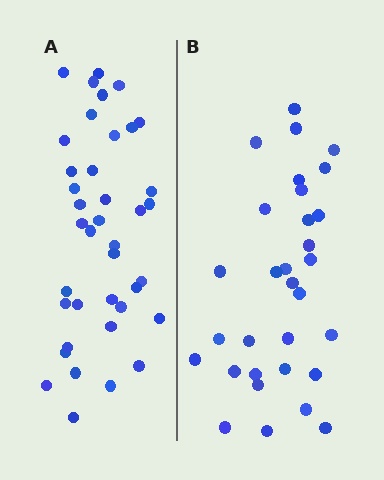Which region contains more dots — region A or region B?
Region A (the left region) has more dots.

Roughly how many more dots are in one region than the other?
Region A has roughly 8 or so more dots than region B.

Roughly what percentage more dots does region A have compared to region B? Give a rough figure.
About 25% more.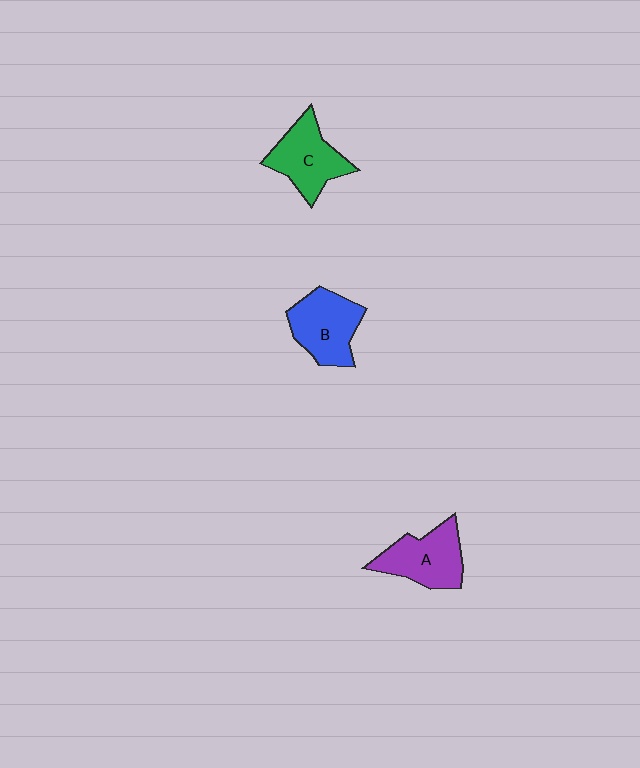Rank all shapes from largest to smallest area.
From largest to smallest: B (blue), A (purple), C (green).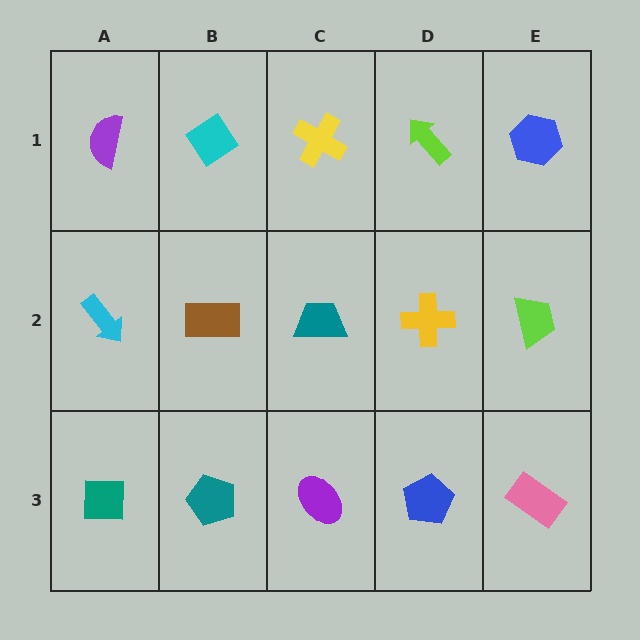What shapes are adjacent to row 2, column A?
A purple semicircle (row 1, column A), a teal square (row 3, column A), a brown rectangle (row 2, column B).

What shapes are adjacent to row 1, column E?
A lime trapezoid (row 2, column E), a lime arrow (row 1, column D).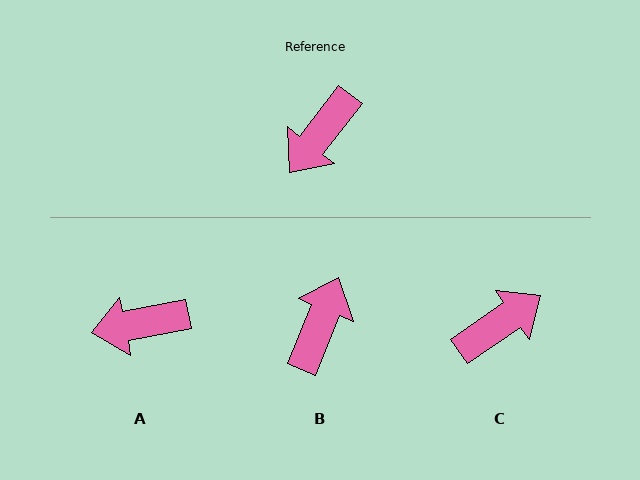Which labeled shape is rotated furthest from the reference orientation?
B, about 164 degrees away.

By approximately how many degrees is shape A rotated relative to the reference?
Approximately 41 degrees clockwise.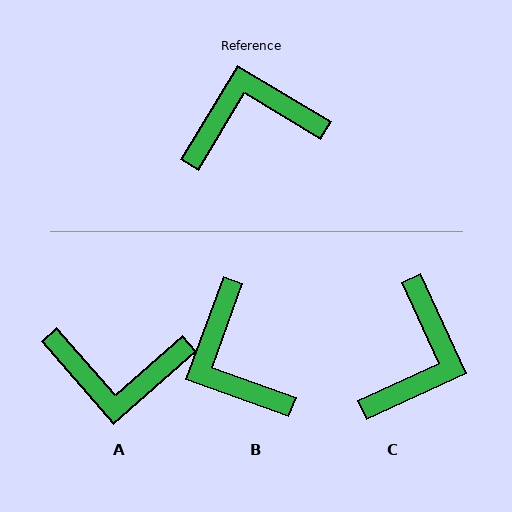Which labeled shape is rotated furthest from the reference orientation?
A, about 162 degrees away.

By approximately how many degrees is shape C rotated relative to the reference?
Approximately 124 degrees clockwise.